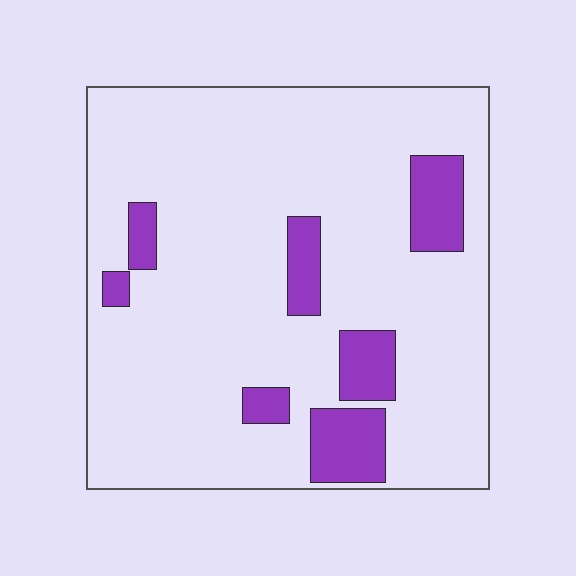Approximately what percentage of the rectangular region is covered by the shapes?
Approximately 15%.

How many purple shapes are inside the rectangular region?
7.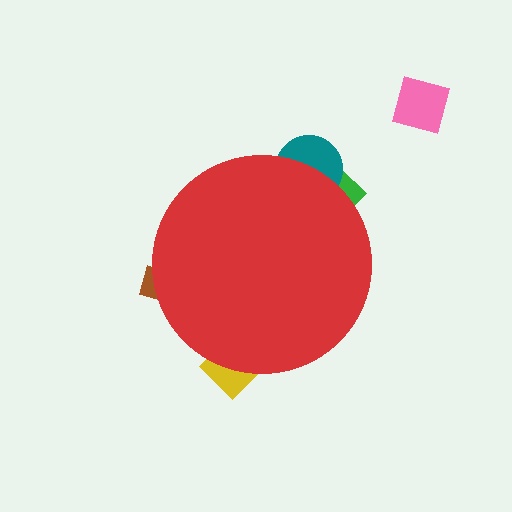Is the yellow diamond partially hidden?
Yes, the yellow diamond is partially hidden behind the red circle.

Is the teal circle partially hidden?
Yes, the teal circle is partially hidden behind the red circle.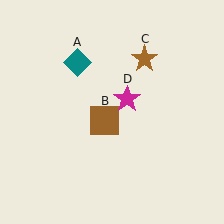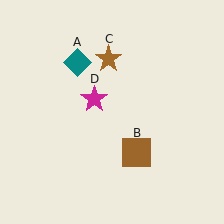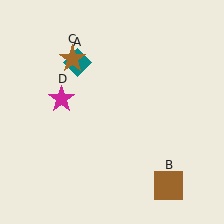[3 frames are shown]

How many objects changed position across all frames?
3 objects changed position: brown square (object B), brown star (object C), magenta star (object D).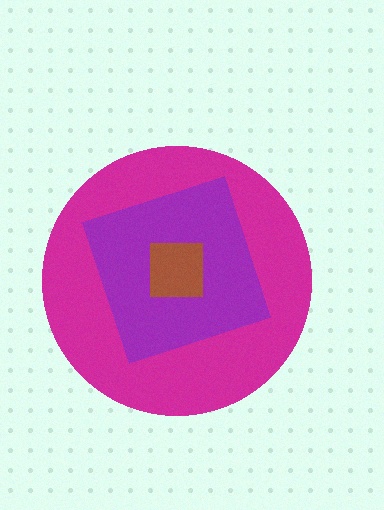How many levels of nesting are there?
3.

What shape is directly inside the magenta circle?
The purple diamond.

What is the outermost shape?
The magenta circle.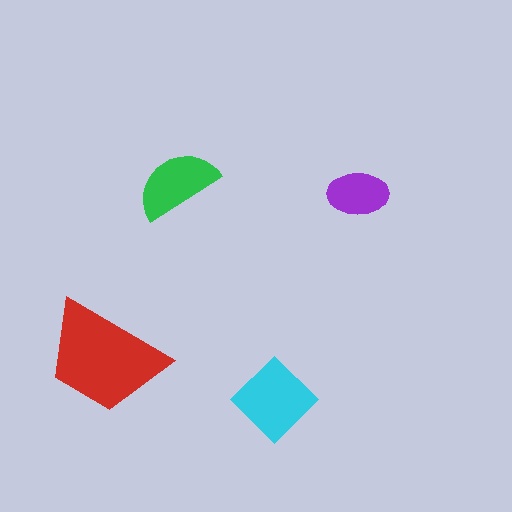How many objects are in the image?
There are 4 objects in the image.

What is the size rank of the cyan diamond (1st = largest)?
2nd.